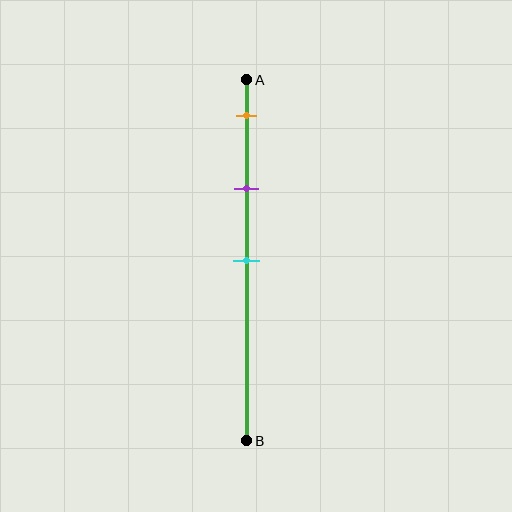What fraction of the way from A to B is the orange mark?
The orange mark is approximately 10% (0.1) of the way from A to B.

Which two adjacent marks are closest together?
The orange and purple marks are the closest adjacent pair.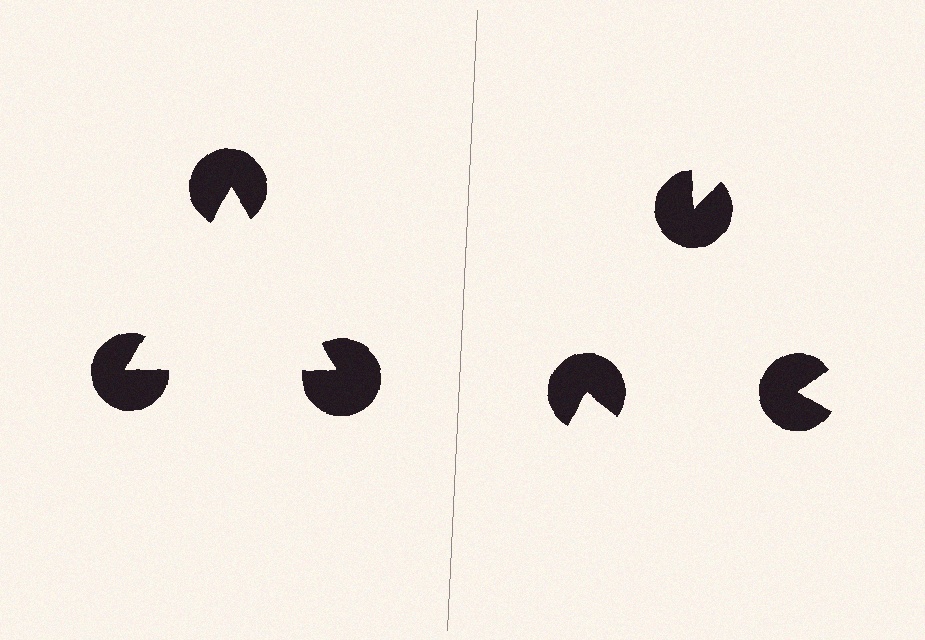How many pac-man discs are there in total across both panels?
6 — 3 on each side.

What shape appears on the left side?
An illusory triangle.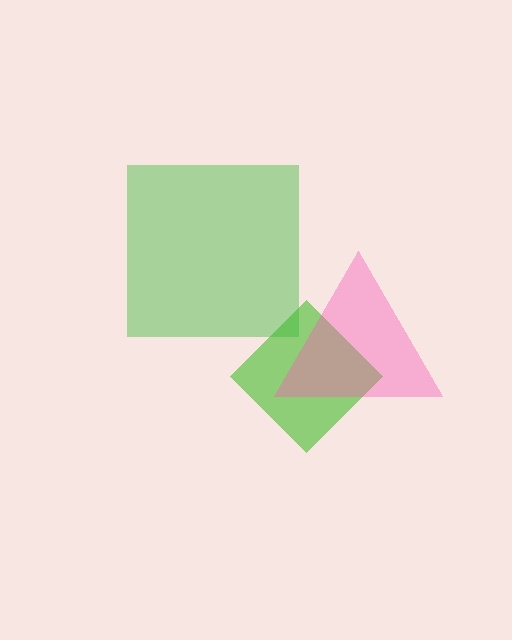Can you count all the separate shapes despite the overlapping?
Yes, there are 3 separate shapes.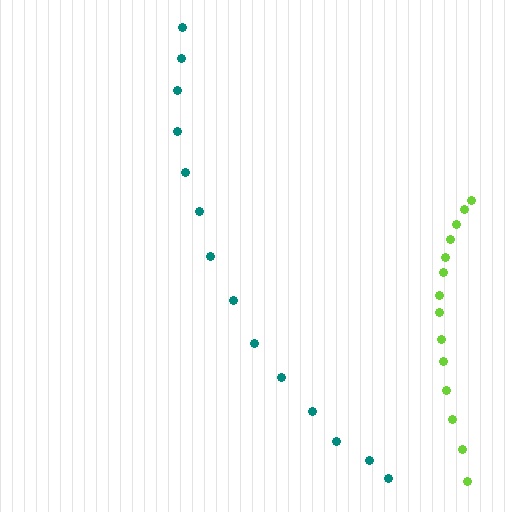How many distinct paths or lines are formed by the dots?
There are 2 distinct paths.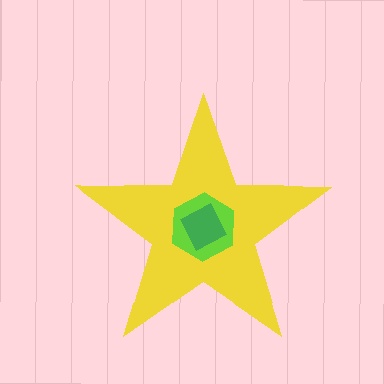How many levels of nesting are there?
3.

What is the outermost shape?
The yellow star.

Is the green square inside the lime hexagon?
Yes.